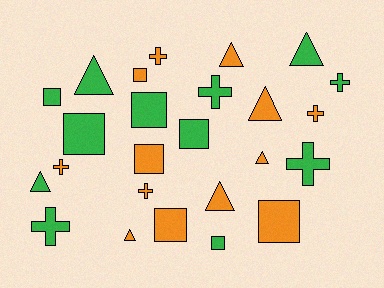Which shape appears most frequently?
Square, with 9 objects.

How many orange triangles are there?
There are 5 orange triangles.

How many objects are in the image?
There are 25 objects.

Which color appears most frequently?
Orange, with 13 objects.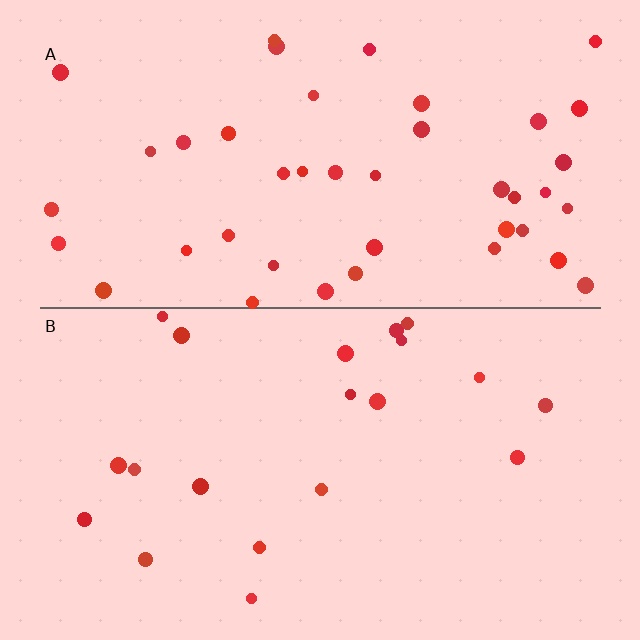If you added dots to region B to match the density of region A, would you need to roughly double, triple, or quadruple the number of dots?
Approximately double.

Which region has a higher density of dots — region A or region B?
A (the top).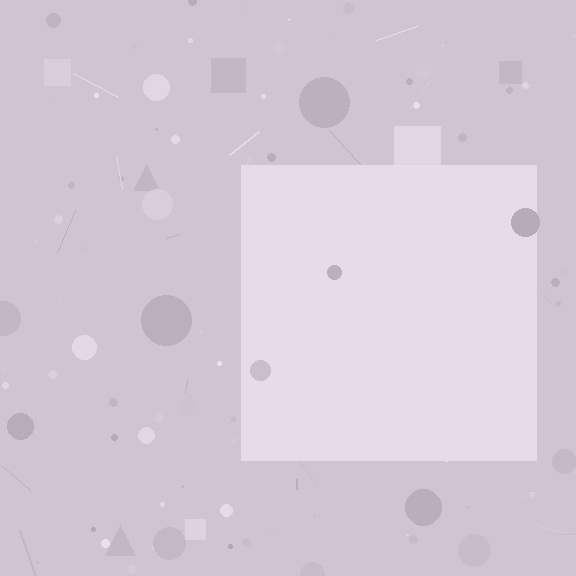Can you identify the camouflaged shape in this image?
The camouflaged shape is a square.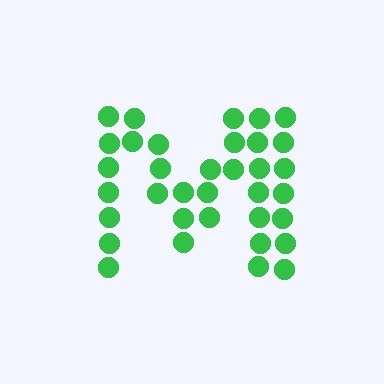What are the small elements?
The small elements are circles.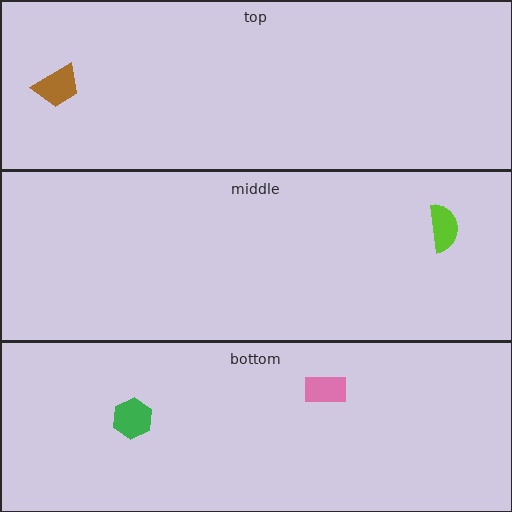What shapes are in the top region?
The brown trapezoid.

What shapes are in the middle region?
The lime semicircle.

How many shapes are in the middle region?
1.